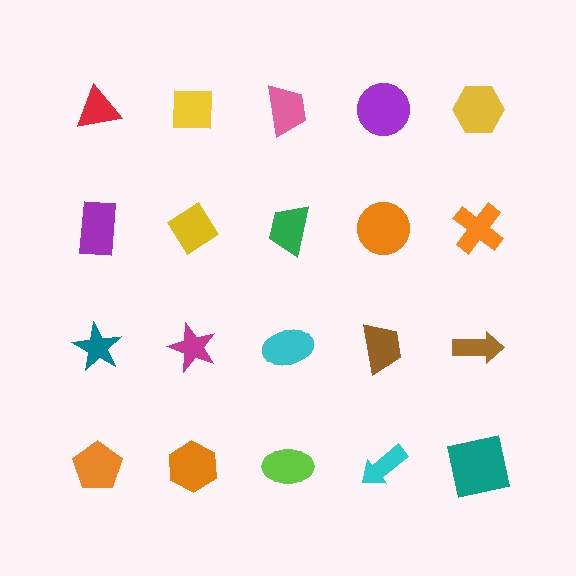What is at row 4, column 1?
An orange pentagon.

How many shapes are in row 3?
5 shapes.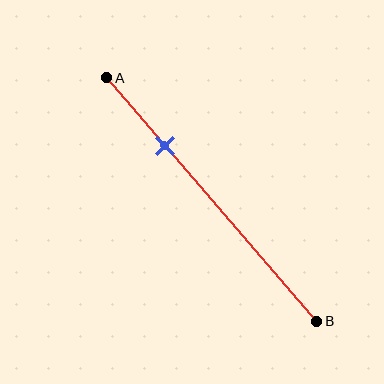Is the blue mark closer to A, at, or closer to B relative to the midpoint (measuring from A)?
The blue mark is closer to point A than the midpoint of segment AB.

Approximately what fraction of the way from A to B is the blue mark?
The blue mark is approximately 30% of the way from A to B.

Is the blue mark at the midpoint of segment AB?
No, the mark is at about 30% from A, not at the 50% midpoint.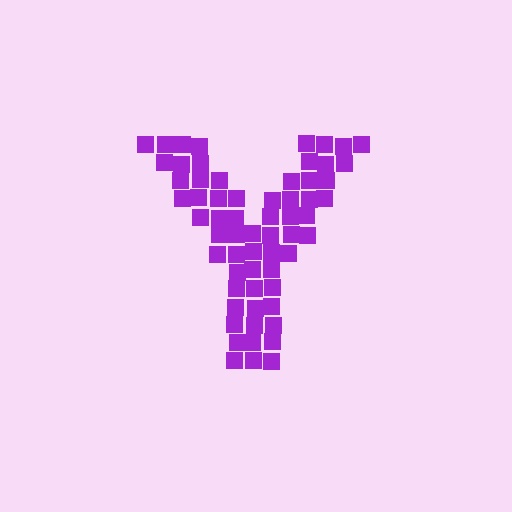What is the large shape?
The large shape is the letter Y.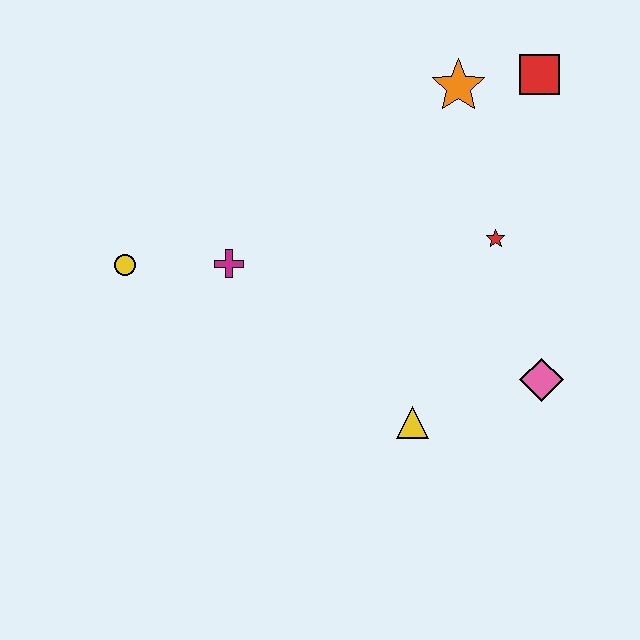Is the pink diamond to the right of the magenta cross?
Yes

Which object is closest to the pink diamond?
The yellow triangle is closest to the pink diamond.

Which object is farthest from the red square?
The yellow circle is farthest from the red square.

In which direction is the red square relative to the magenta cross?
The red square is to the right of the magenta cross.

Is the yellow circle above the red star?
No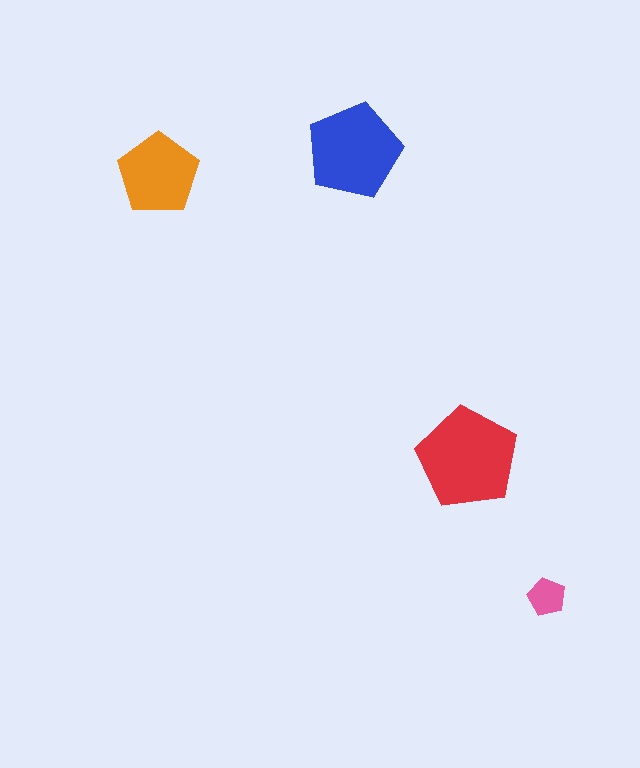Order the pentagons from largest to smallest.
the red one, the blue one, the orange one, the pink one.